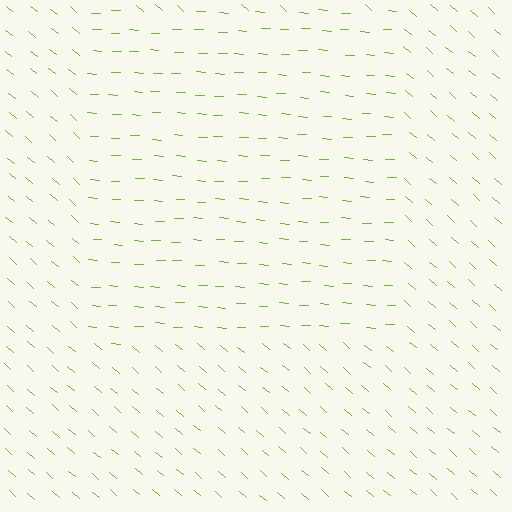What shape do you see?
I see a rectangle.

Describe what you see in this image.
The image is filled with small lime line segments. A rectangle region in the image has lines oriented differently from the surrounding lines, creating a visible texture boundary.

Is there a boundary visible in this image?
Yes, there is a texture boundary formed by a change in line orientation.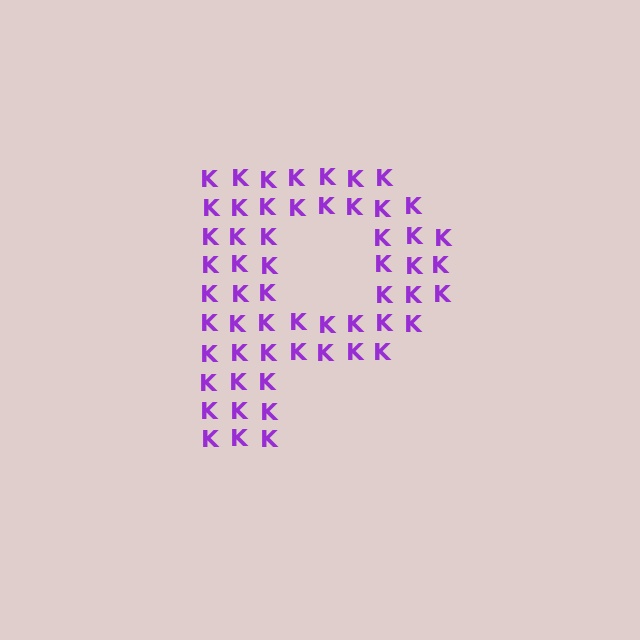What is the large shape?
The large shape is the letter P.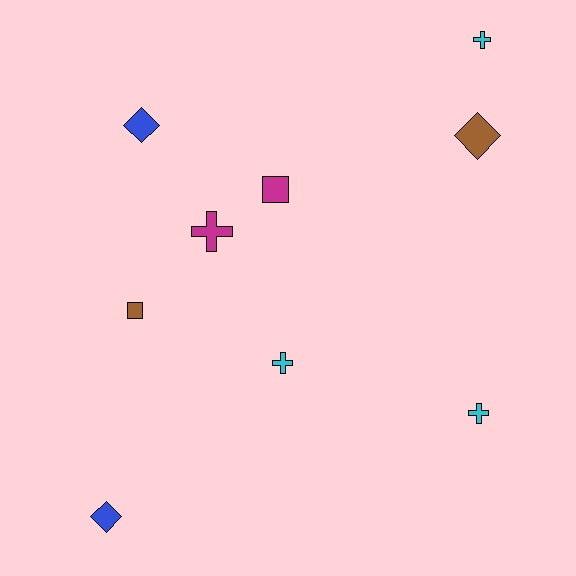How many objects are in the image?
There are 9 objects.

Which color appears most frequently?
Cyan, with 3 objects.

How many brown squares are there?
There is 1 brown square.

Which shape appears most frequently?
Cross, with 4 objects.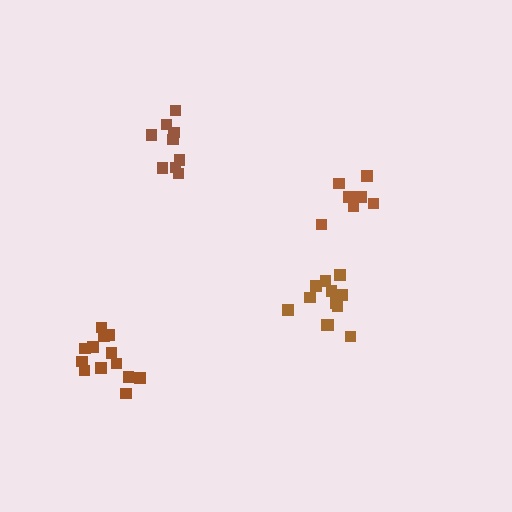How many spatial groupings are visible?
There are 4 spatial groupings.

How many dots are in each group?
Group 1: 7 dots, Group 2: 12 dots, Group 3: 13 dots, Group 4: 9 dots (41 total).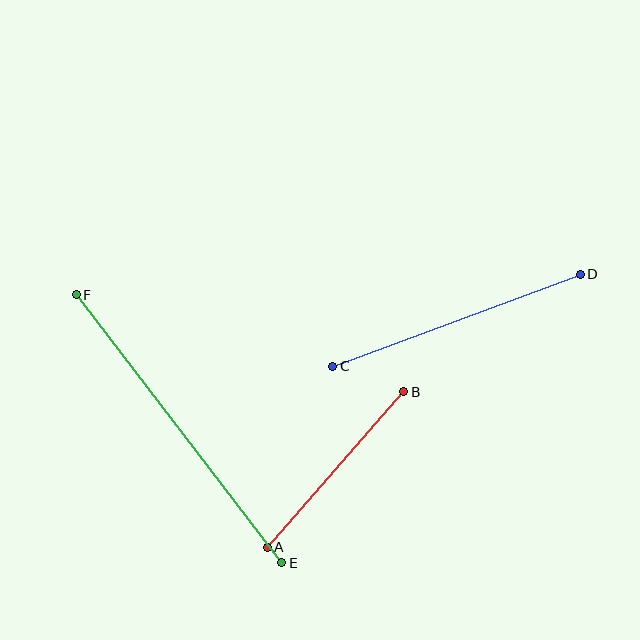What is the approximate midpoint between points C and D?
The midpoint is at approximately (456, 320) pixels.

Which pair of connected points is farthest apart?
Points E and F are farthest apart.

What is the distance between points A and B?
The distance is approximately 207 pixels.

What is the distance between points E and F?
The distance is approximately 338 pixels.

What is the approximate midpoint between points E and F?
The midpoint is at approximately (179, 429) pixels.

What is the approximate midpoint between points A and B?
The midpoint is at approximately (335, 470) pixels.